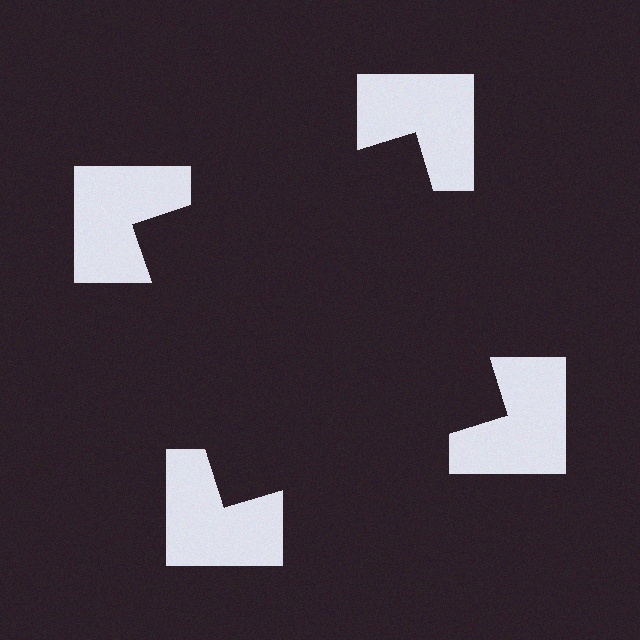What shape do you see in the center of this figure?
An illusory square — its edges are inferred from the aligned wedge cuts in the notched squares, not physically drawn.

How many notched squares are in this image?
There are 4 — one at each vertex of the illusory square.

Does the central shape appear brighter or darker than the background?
It typically appears slightly darker than the background, even though no actual brightness change is drawn.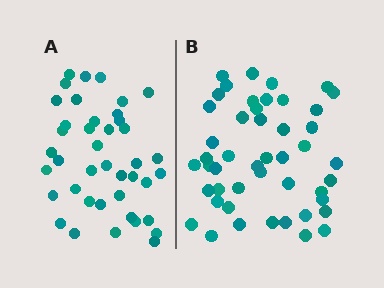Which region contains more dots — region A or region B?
Region B (the right region) has more dots.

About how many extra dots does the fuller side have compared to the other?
Region B has about 6 more dots than region A.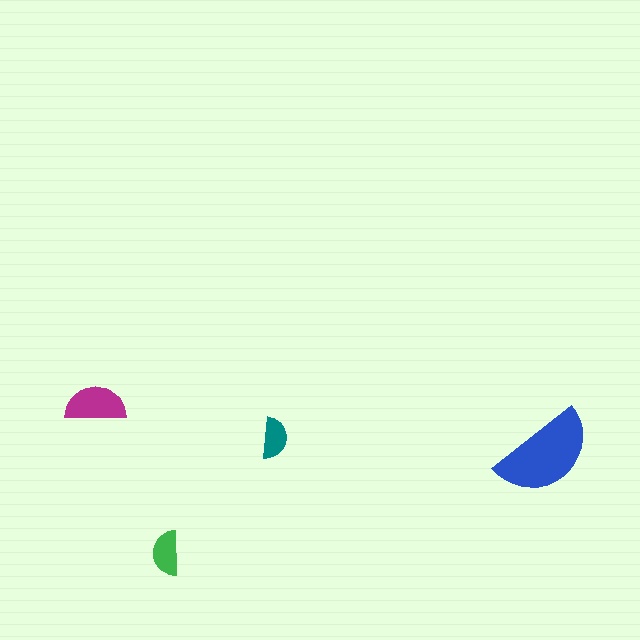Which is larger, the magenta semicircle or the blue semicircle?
The blue one.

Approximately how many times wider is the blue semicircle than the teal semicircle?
About 2.5 times wider.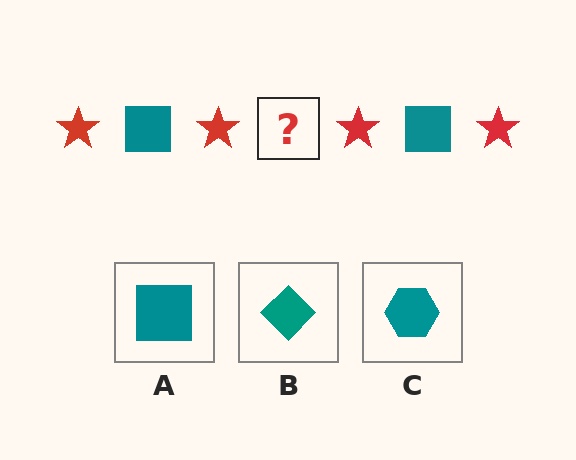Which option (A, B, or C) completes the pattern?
A.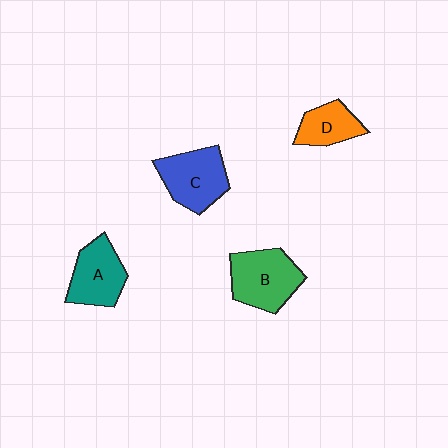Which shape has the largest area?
Shape B (green).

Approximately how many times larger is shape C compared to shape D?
Approximately 1.5 times.